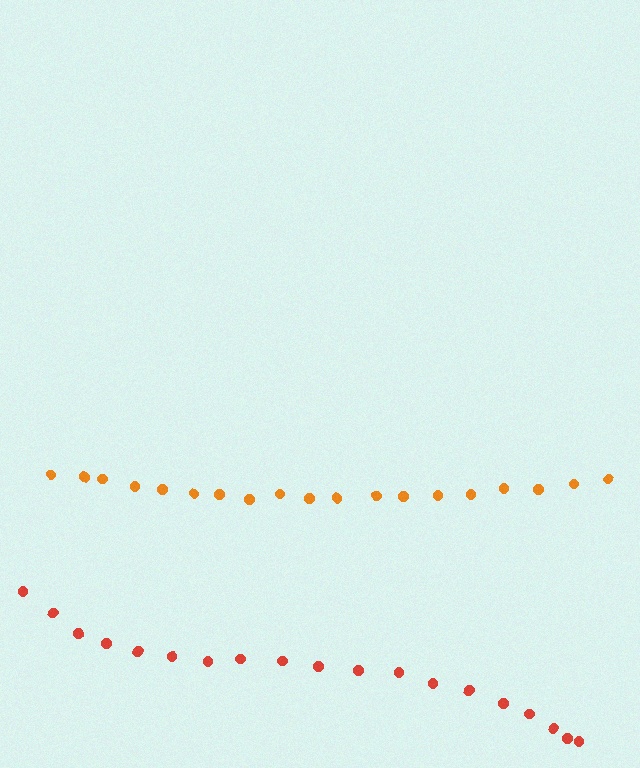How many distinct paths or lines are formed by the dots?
There are 2 distinct paths.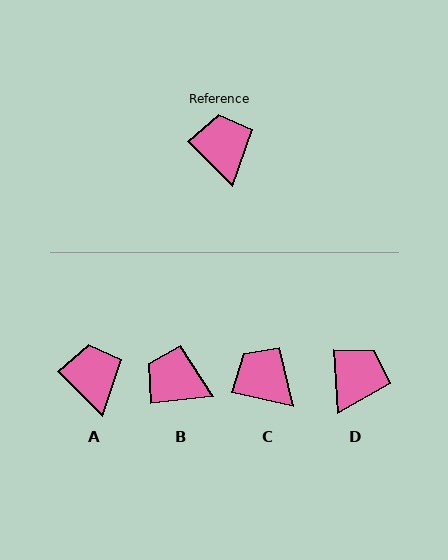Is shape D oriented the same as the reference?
No, it is off by about 42 degrees.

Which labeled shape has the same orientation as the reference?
A.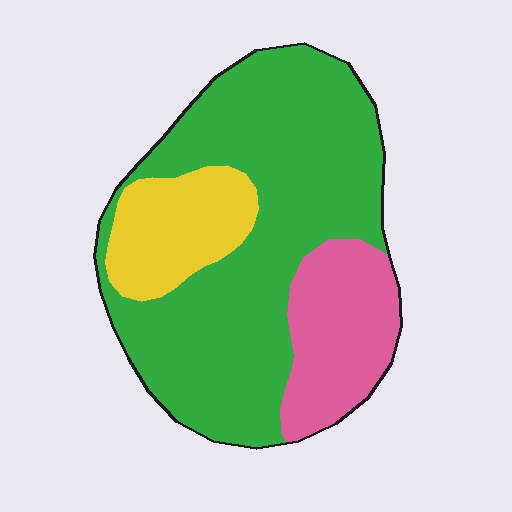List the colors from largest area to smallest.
From largest to smallest: green, pink, yellow.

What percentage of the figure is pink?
Pink covers 20% of the figure.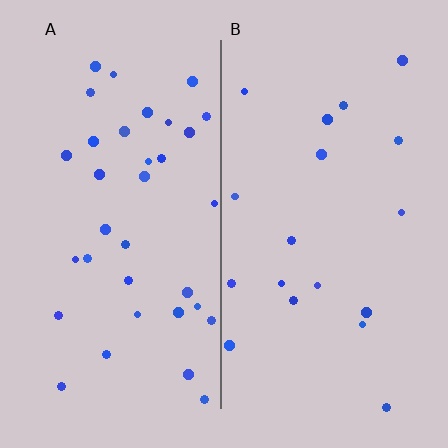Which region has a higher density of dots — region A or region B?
A (the left).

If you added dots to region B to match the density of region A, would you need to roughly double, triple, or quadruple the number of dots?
Approximately double.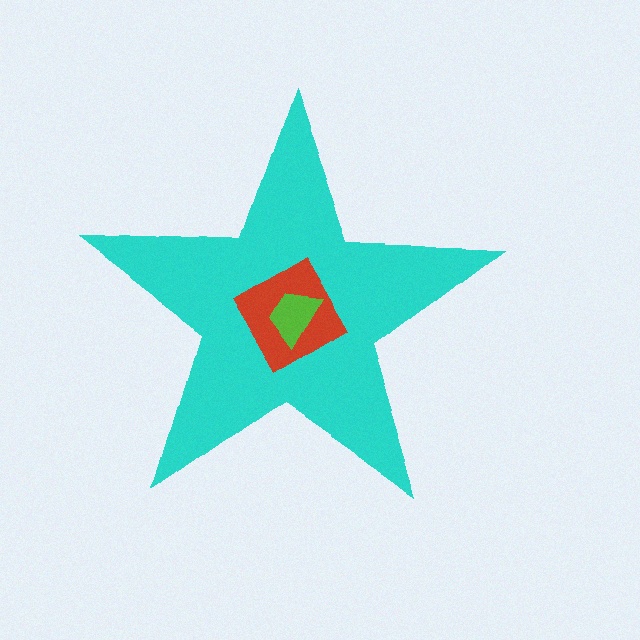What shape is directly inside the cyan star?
The red diamond.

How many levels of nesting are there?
3.